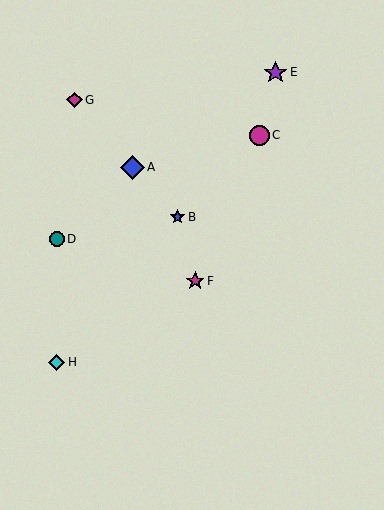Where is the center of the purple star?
The center of the purple star is at (275, 72).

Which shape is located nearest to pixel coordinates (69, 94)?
The magenta diamond (labeled G) at (74, 100) is nearest to that location.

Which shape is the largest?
The blue diamond (labeled A) is the largest.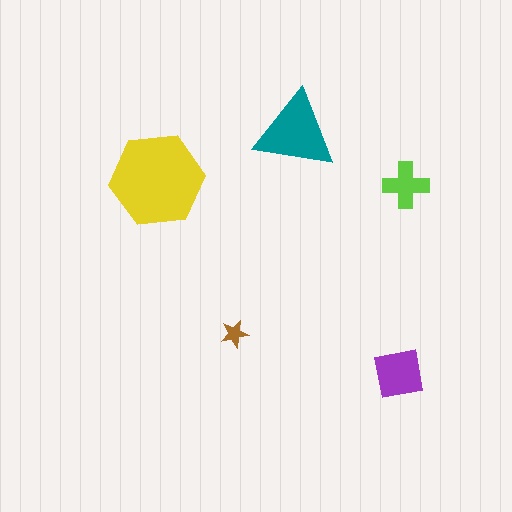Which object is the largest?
The yellow hexagon.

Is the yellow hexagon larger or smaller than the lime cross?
Larger.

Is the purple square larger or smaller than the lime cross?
Larger.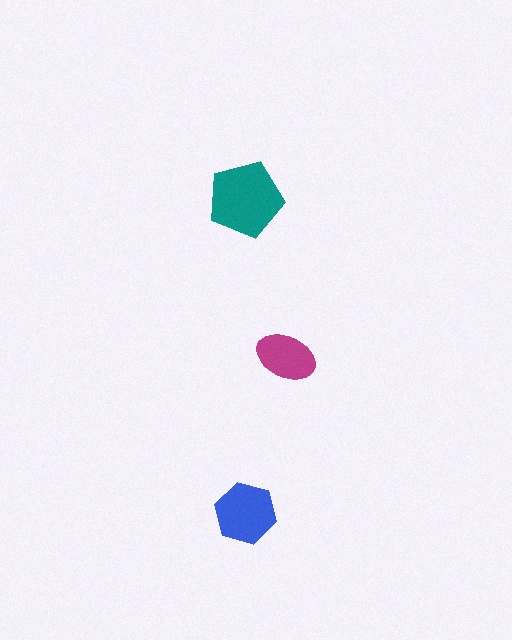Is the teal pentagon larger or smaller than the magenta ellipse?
Larger.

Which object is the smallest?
The magenta ellipse.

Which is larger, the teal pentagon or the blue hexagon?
The teal pentagon.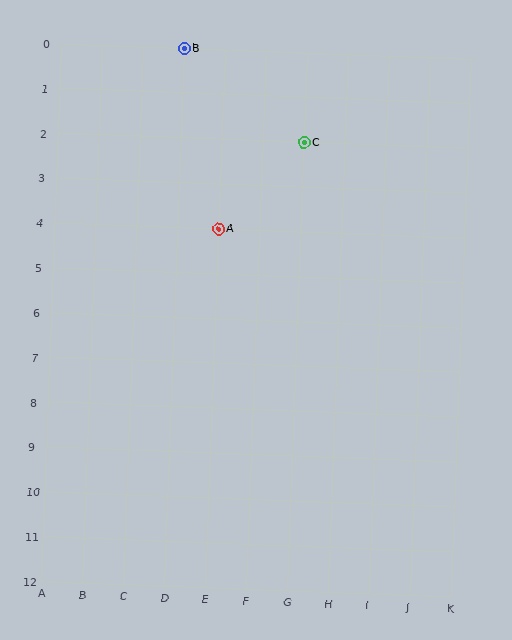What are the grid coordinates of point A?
Point A is at grid coordinates (E, 4).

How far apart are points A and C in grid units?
Points A and C are 2 columns and 2 rows apart (about 2.8 grid units diagonally).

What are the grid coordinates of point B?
Point B is at grid coordinates (D, 0).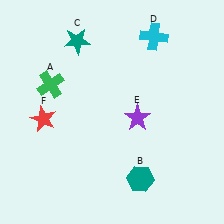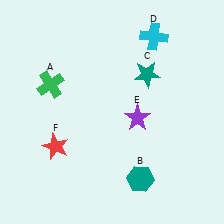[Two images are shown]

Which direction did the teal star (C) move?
The teal star (C) moved right.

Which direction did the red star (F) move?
The red star (F) moved down.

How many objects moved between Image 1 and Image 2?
2 objects moved between the two images.